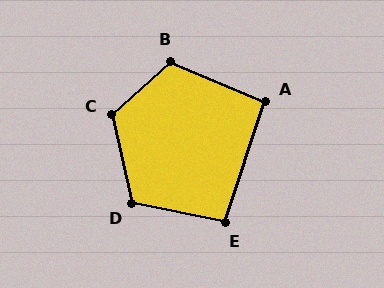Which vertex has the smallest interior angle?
A, at approximately 94 degrees.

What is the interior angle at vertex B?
Approximately 115 degrees (obtuse).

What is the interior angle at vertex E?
Approximately 97 degrees (obtuse).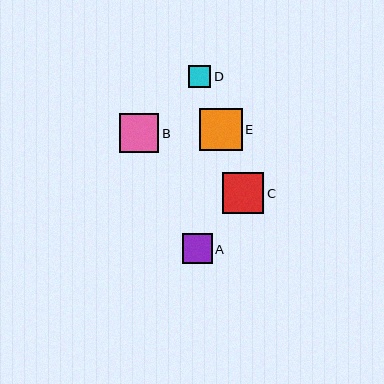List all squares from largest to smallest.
From largest to smallest: E, C, B, A, D.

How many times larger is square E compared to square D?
Square E is approximately 1.9 times the size of square D.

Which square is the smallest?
Square D is the smallest with a size of approximately 22 pixels.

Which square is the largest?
Square E is the largest with a size of approximately 42 pixels.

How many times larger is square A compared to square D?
Square A is approximately 1.3 times the size of square D.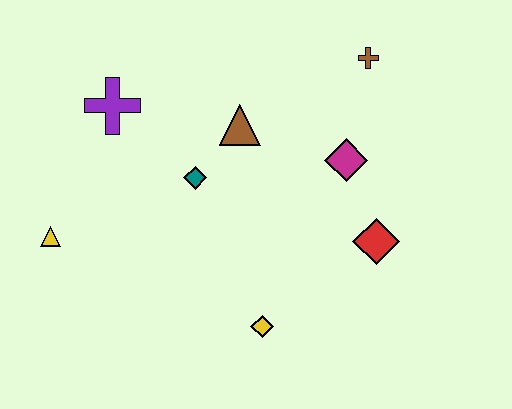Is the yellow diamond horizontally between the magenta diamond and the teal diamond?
Yes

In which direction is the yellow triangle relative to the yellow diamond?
The yellow triangle is to the left of the yellow diamond.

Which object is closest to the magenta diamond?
The red diamond is closest to the magenta diamond.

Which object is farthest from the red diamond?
The yellow triangle is farthest from the red diamond.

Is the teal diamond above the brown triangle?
No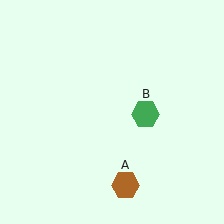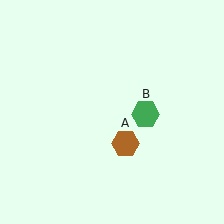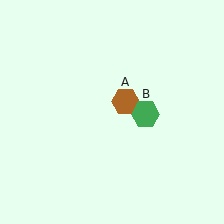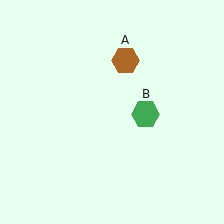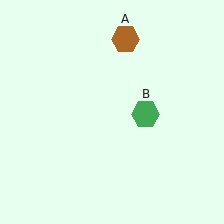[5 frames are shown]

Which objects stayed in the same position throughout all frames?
Green hexagon (object B) remained stationary.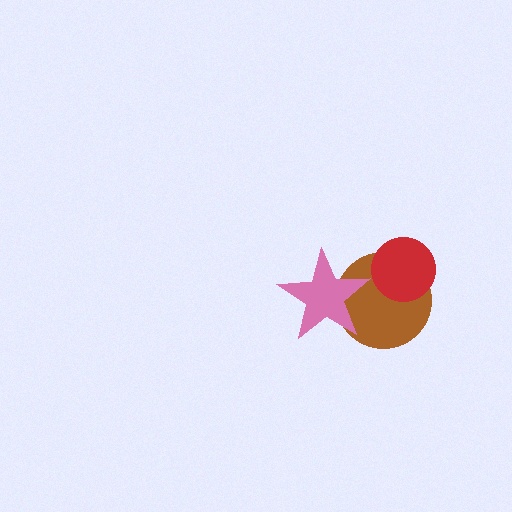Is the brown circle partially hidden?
Yes, it is partially covered by another shape.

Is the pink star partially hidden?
No, no other shape covers it.